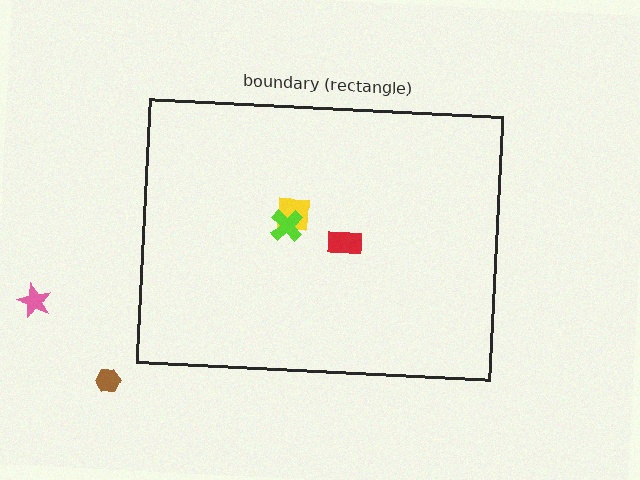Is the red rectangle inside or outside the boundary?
Inside.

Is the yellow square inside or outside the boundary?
Inside.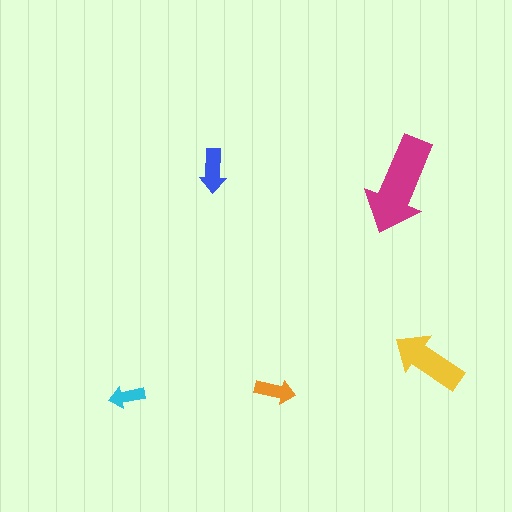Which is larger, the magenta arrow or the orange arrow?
The magenta one.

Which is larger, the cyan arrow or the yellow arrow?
The yellow one.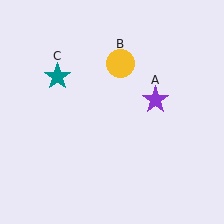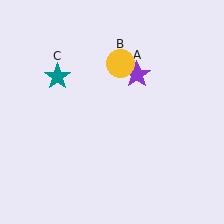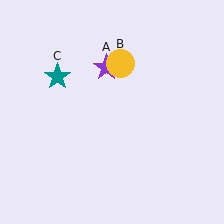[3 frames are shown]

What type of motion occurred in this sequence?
The purple star (object A) rotated counterclockwise around the center of the scene.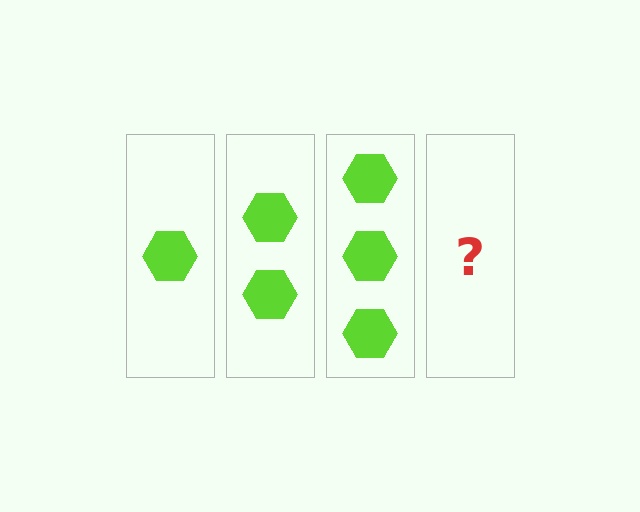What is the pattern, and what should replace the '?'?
The pattern is that each step adds one more hexagon. The '?' should be 4 hexagons.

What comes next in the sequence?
The next element should be 4 hexagons.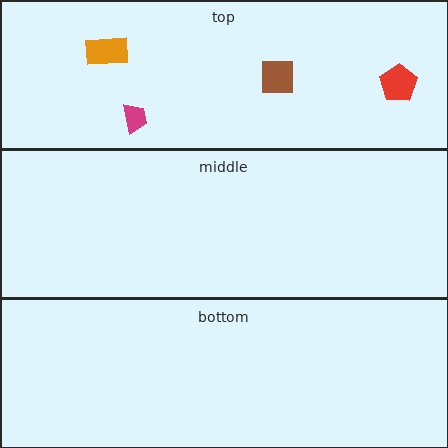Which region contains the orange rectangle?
The top region.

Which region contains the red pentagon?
The top region.